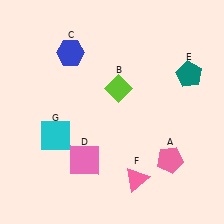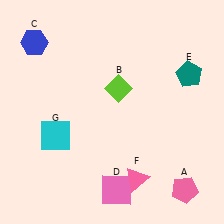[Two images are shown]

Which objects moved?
The objects that moved are: the pink pentagon (A), the blue hexagon (C), the pink square (D).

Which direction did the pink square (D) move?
The pink square (D) moved right.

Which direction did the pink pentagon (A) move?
The pink pentagon (A) moved down.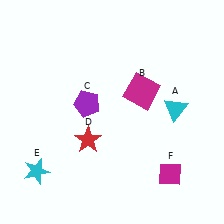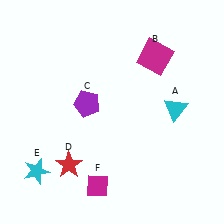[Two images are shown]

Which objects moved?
The objects that moved are: the magenta square (B), the red star (D), the magenta diamond (F).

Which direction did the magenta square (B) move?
The magenta square (B) moved up.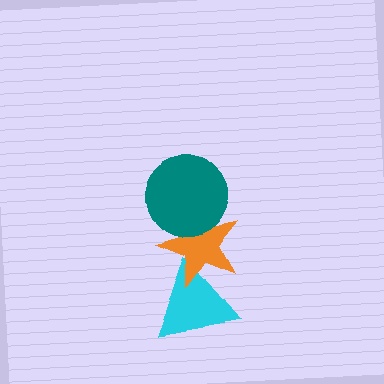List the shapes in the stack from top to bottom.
From top to bottom: the teal circle, the orange star, the cyan triangle.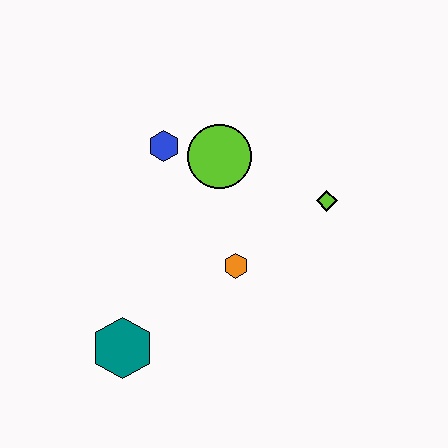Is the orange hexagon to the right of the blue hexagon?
Yes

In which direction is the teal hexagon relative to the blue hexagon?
The teal hexagon is below the blue hexagon.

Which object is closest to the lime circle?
The blue hexagon is closest to the lime circle.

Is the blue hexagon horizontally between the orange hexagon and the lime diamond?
No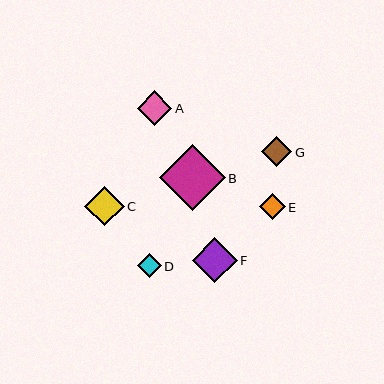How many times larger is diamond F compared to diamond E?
Diamond F is approximately 1.8 times the size of diamond E.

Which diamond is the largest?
Diamond B is the largest with a size of approximately 66 pixels.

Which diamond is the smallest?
Diamond D is the smallest with a size of approximately 24 pixels.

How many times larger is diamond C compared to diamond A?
Diamond C is approximately 1.1 times the size of diamond A.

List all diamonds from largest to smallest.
From largest to smallest: B, F, C, A, G, E, D.